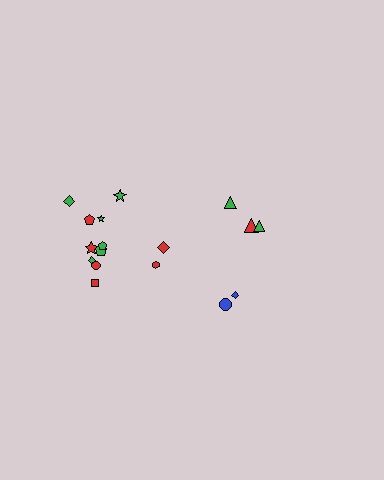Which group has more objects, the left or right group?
The left group.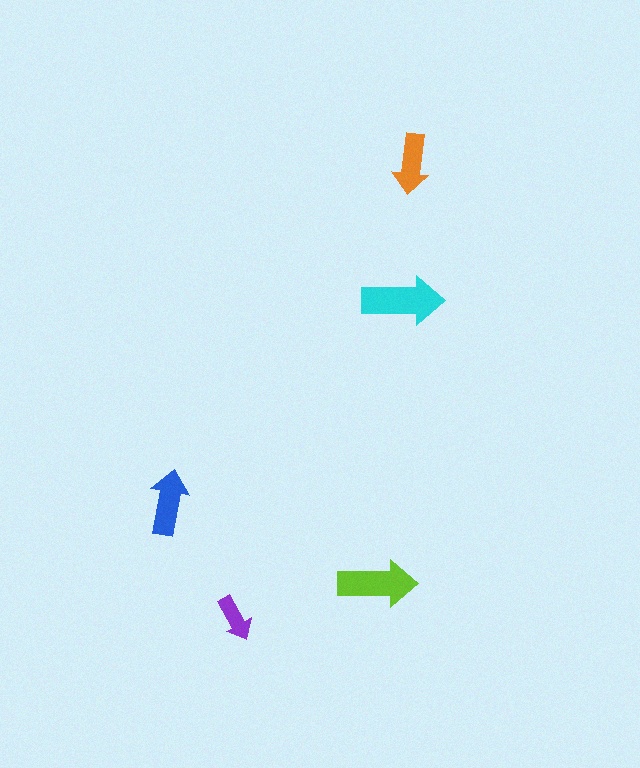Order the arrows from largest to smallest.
the cyan one, the lime one, the blue one, the orange one, the purple one.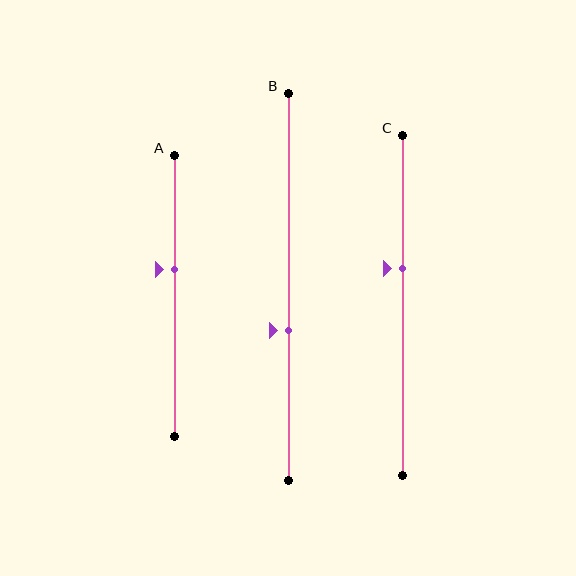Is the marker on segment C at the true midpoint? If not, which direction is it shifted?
No, the marker on segment C is shifted upward by about 11% of the segment length.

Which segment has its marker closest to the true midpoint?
Segment A has its marker closest to the true midpoint.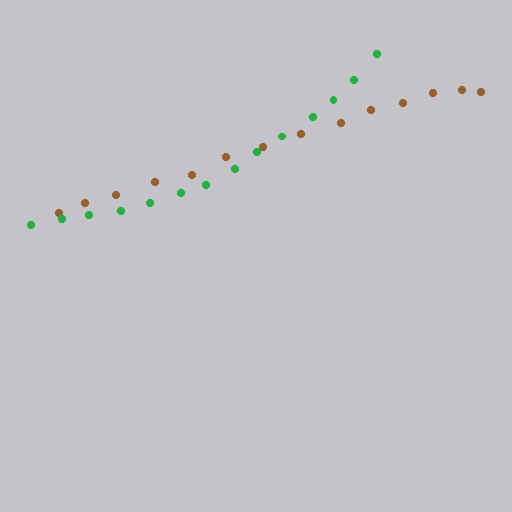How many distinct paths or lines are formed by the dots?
There are 2 distinct paths.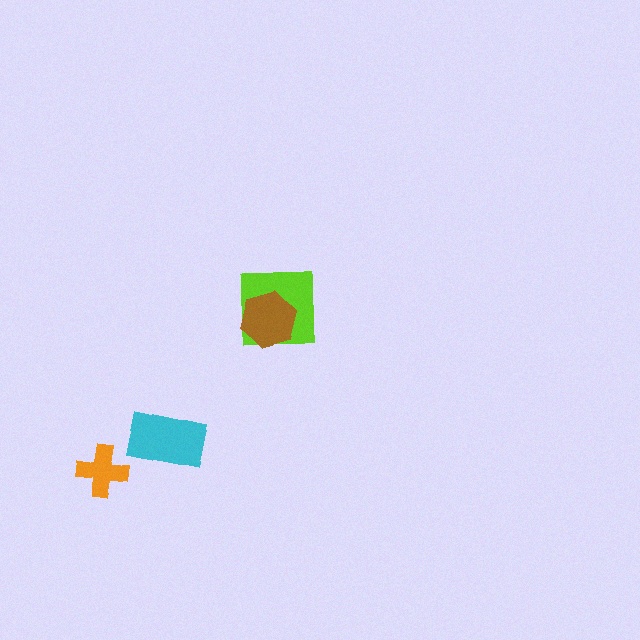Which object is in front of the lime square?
The brown hexagon is in front of the lime square.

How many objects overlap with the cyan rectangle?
0 objects overlap with the cyan rectangle.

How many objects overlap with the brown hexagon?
1 object overlaps with the brown hexagon.